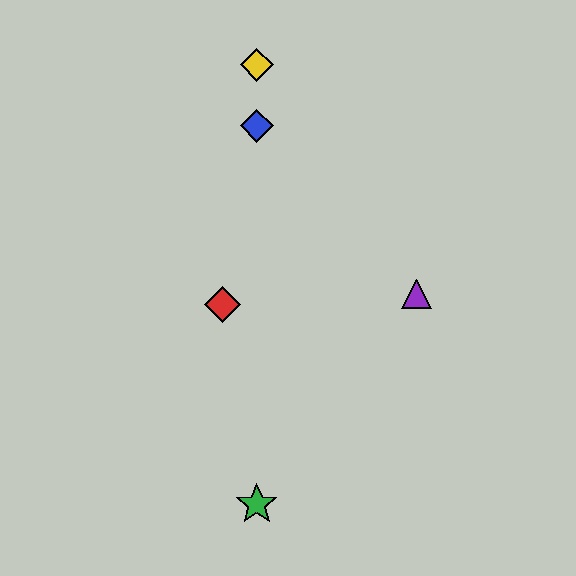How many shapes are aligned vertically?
3 shapes (the blue diamond, the green star, the yellow diamond) are aligned vertically.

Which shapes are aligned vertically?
The blue diamond, the green star, the yellow diamond are aligned vertically.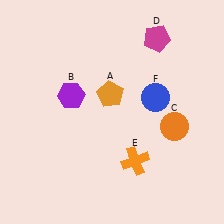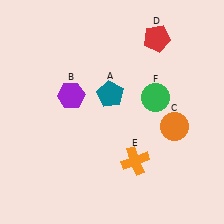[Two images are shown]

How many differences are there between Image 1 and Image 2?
There are 3 differences between the two images.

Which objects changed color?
A changed from orange to teal. D changed from magenta to red. F changed from blue to green.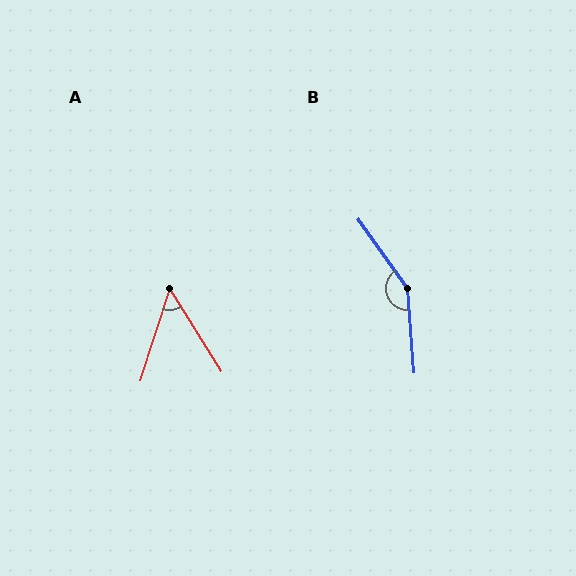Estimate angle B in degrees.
Approximately 149 degrees.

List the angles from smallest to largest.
A (50°), B (149°).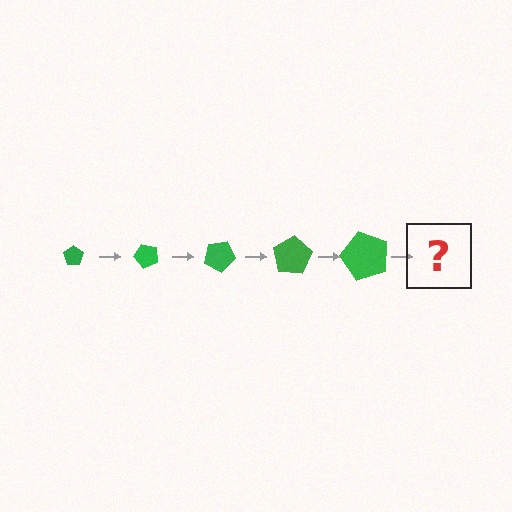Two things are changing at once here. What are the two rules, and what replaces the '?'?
The two rules are that the pentagon grows larger each step and it rotates 50 degrees each step. The '?' should be a pentagon, larger than the previous one and rotated 250 degrees from the start.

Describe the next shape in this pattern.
It should be a pentagon, larger than the previous one and rotated 250 degrees from the start.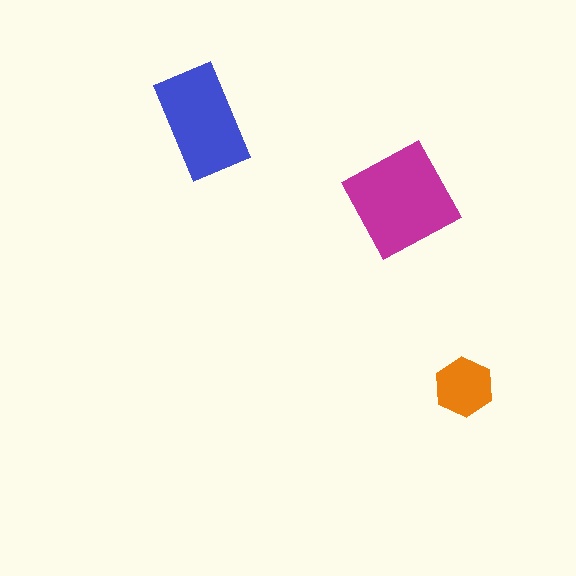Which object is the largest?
The magenta square.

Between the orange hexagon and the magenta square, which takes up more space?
The magenta square.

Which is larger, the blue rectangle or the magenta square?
The magenta square.